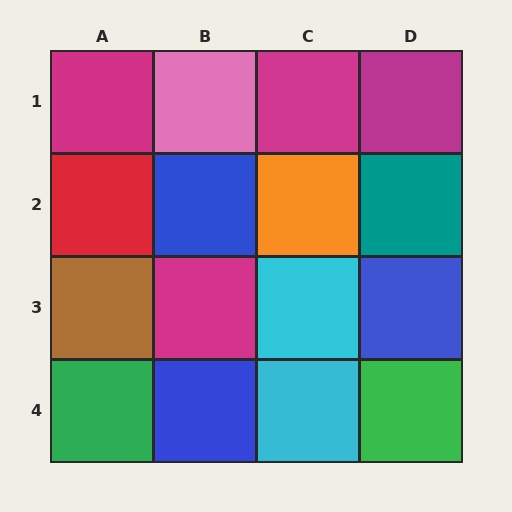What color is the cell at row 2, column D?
Teal.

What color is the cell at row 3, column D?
Blue.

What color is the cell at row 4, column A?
Green.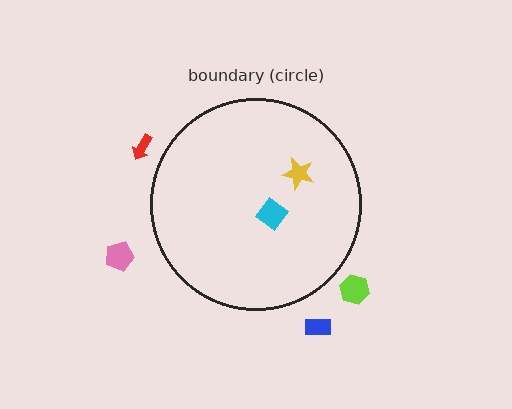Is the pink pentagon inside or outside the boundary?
Outside.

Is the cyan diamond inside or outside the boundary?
Inside.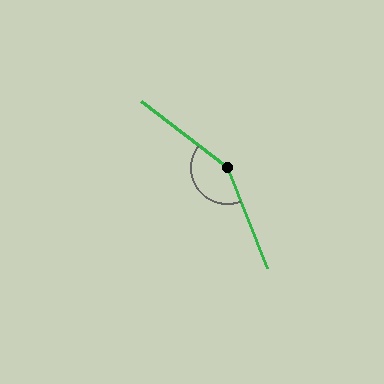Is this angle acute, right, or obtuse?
It is obtuse.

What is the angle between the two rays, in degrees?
Approximately 149 degrees.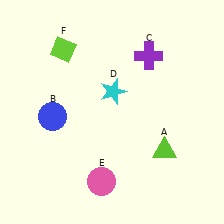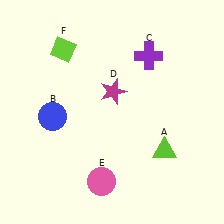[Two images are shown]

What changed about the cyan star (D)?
In Image 1, D is cyan. In Image 2, it changed to magenta.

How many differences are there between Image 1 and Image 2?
There is 1 difference between the two images.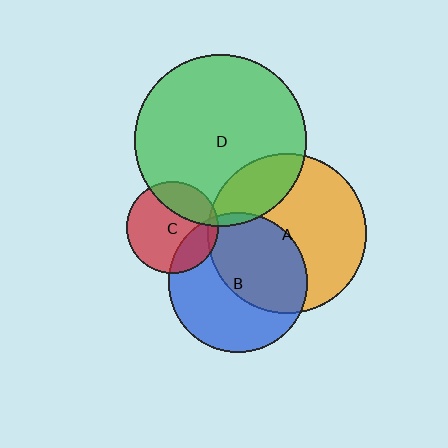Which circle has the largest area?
Circle D (green).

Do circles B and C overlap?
Yes.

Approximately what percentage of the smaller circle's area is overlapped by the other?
Approximately 25%.